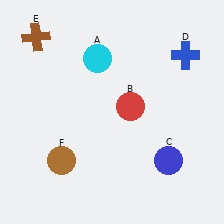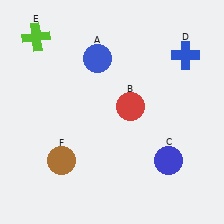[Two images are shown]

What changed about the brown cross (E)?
In Image 1, E is brown. In Image 2, it changed to lime.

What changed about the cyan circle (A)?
In Image 1, A is cyan. In Image 2, it changed to blue.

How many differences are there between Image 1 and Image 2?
There are 2 differences between the two images.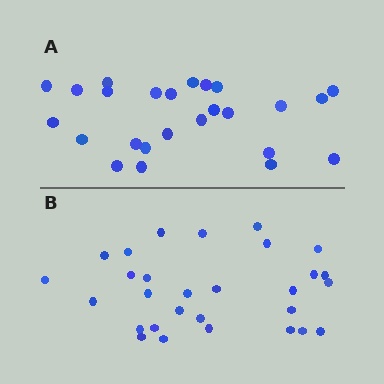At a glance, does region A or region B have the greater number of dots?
Region B (the bottom region) has more dots.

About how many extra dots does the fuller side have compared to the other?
Region B has about 4 more dots than region A.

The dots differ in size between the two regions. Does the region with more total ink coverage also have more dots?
No. Region A has more total ink coverage because its dots are larger, but region B actually contains more individual dots. Total area can be misleading — the number of items is what matters here.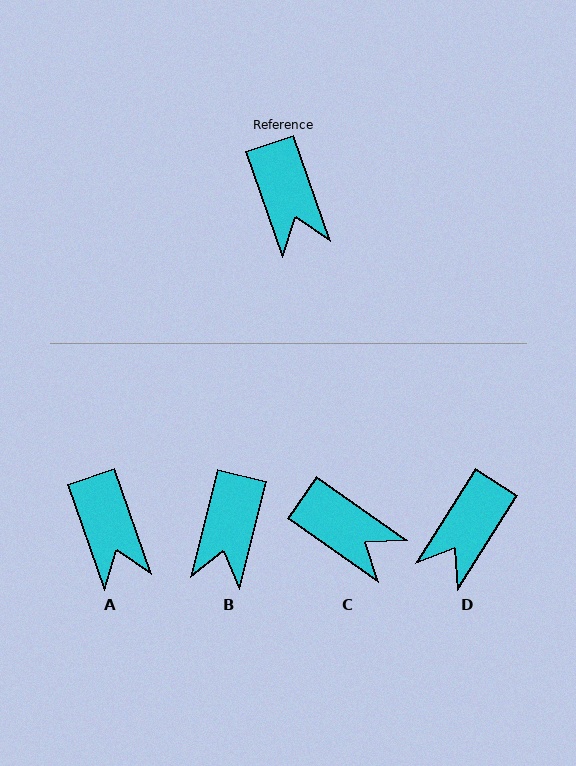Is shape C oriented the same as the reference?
No, it is off by about 36 degrees.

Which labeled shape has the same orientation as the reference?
A.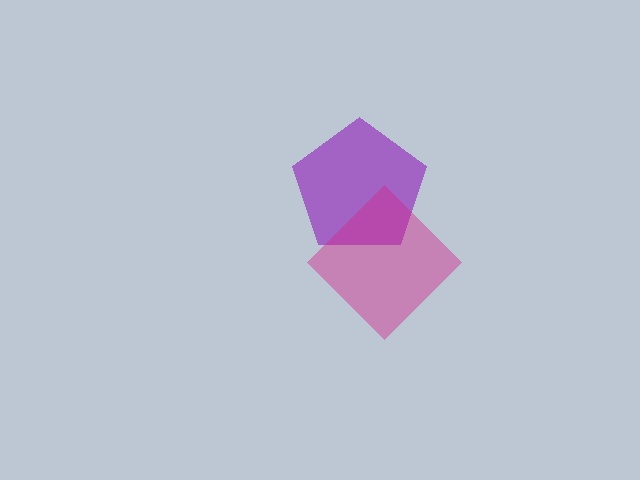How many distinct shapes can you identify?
There are 2 distinct shapes: a purple pentagon, a magenta diamond.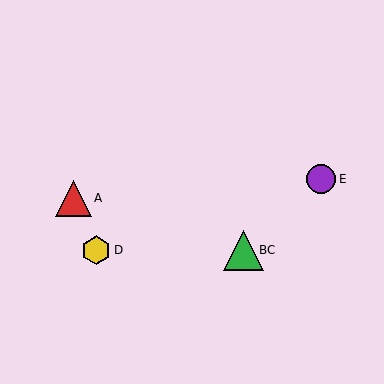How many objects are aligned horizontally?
3 objects (B, C, D) are aligned horizontally.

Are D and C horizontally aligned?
Yes, both are at y≈250.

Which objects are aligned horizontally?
Objects B, C, D are aligned horizontally.